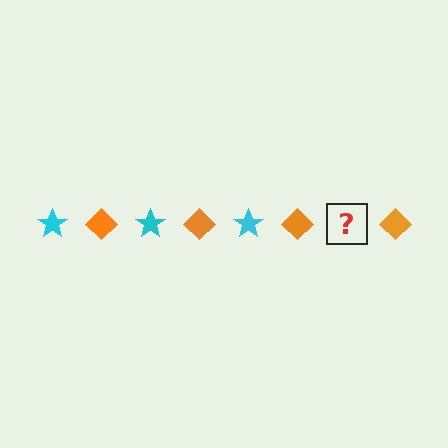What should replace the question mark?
The question mark should be replaced with a cyan star.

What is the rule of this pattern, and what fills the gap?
The rule is that the pattern alternates between cyan star and orange diamond. The gap should be filled with a cyan star.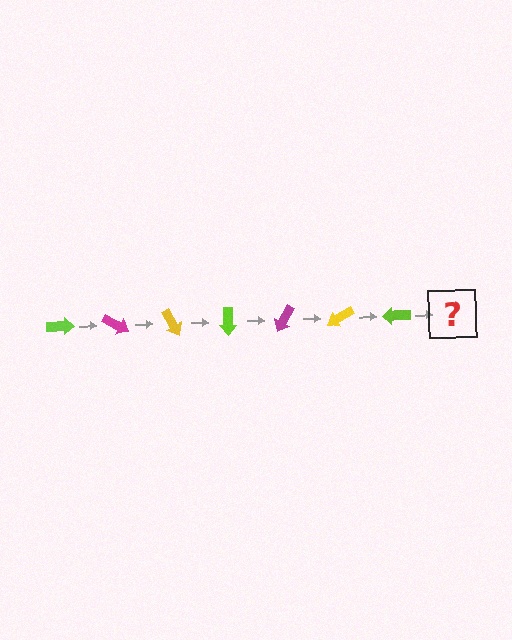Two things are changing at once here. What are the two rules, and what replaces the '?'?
The two rules are that it rotates 30 degrees each step and the color cycles through lime, magenta, and yellow. The '?' should be a magenta arrow, rotated 210 degrees from the start.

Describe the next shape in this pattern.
It should be a magenta arrow, rotated 210 degrees from the start.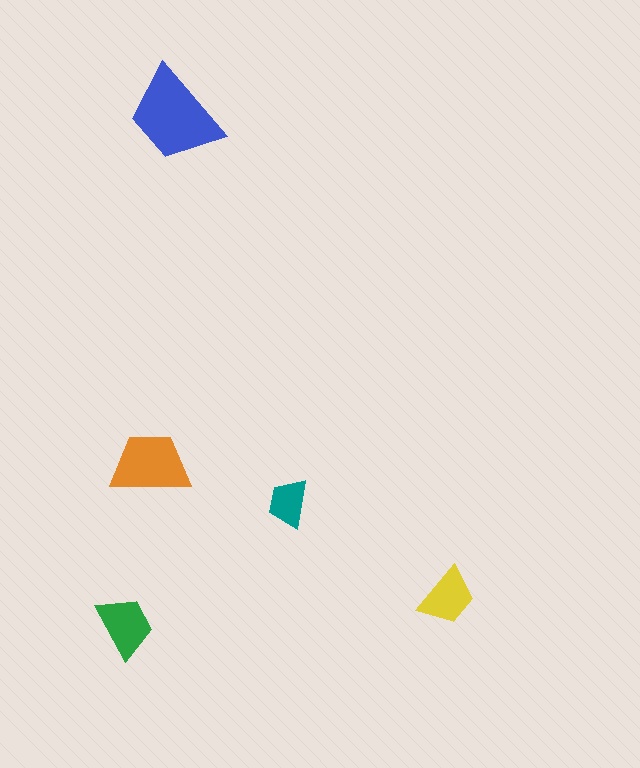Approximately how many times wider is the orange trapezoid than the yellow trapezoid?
About 1.5 times wider.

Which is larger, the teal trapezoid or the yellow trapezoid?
The yellow one.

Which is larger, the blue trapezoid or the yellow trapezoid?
The blue one.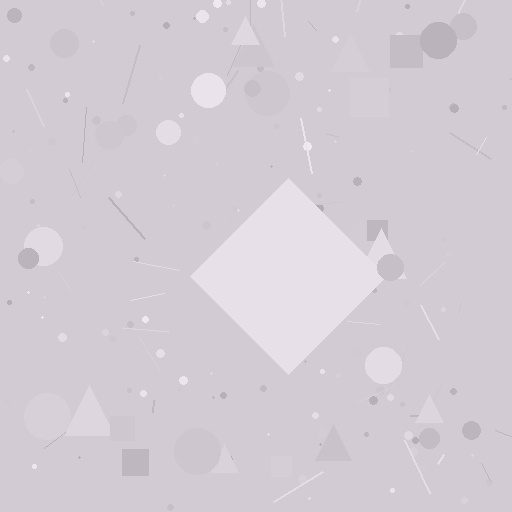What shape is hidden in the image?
A diamond is hidden in the image.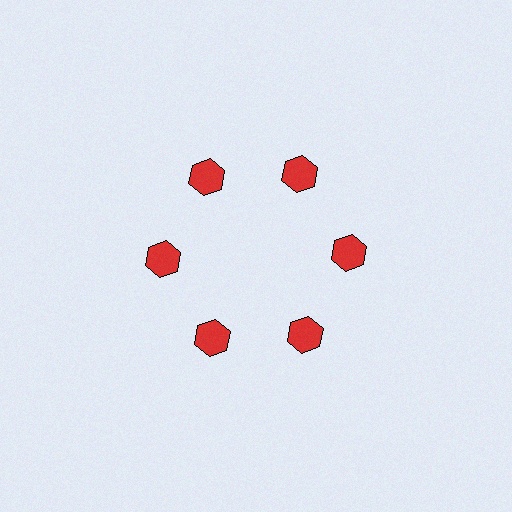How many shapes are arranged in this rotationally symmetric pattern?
There are 6 shapes, arranged in 6 groups of 1.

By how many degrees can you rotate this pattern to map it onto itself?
The pattern maps onto itself every 60 degrees of rotation.